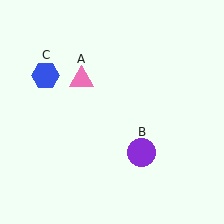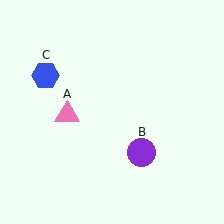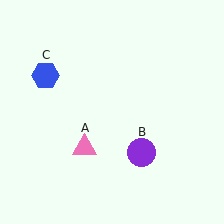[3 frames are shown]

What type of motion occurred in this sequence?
The pink triangle (object A) rotated counterclockwise around the center of the scene.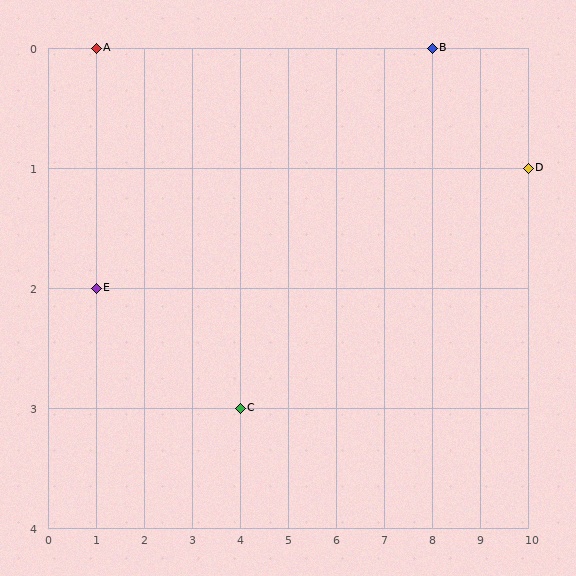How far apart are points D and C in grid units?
Points D and C are 6 columns and 2 rows apart (about 6.3 grid units diagonally).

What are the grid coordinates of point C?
Point C is at grid coordinates (4, 3).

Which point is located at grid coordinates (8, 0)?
Point B is at (8, 0).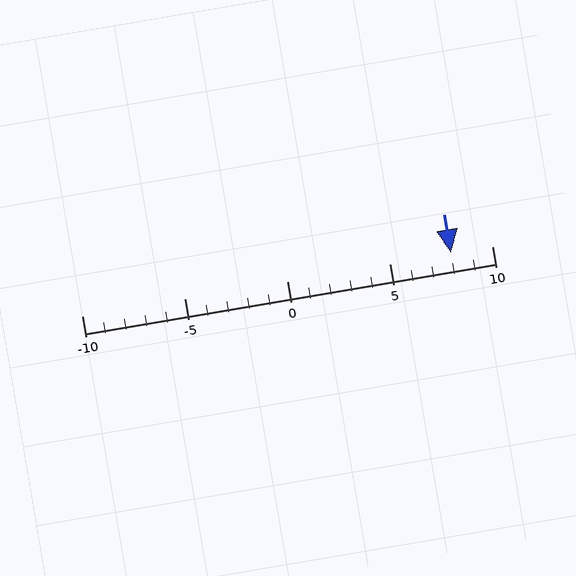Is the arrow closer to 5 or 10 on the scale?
The arrow is closer to 10.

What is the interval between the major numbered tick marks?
The major tick marks are spaced 5 units apart.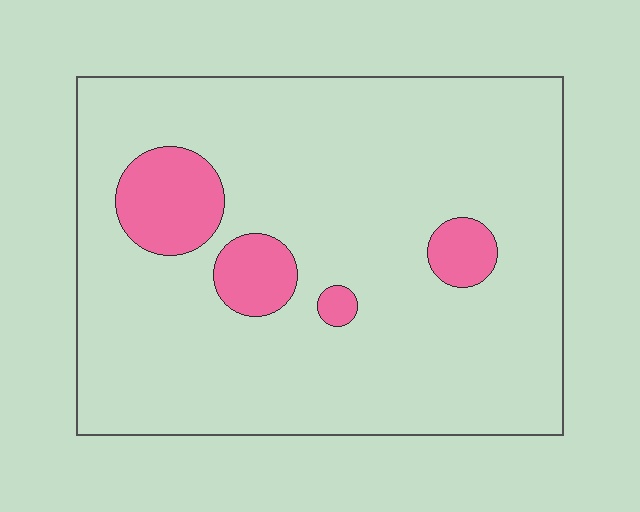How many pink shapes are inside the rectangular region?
4.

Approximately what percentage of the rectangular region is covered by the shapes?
Approximately 10%.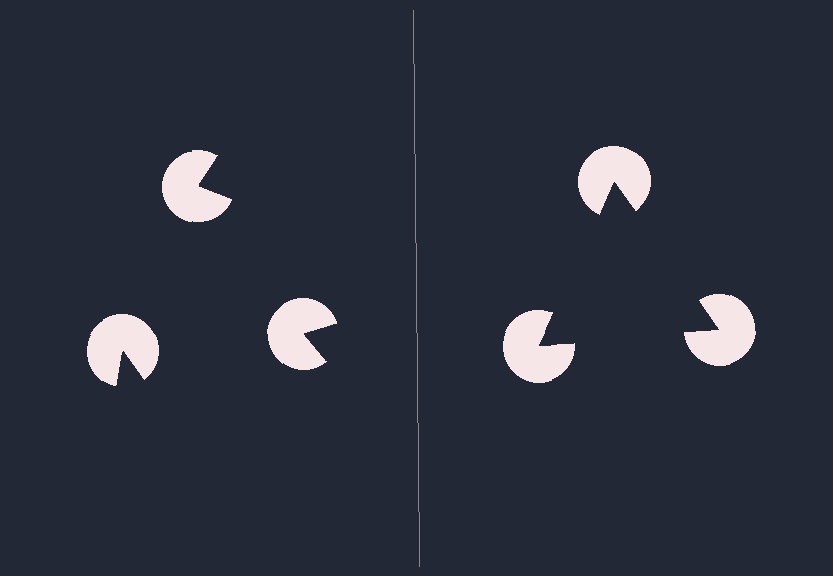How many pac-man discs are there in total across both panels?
6 — 3 on each side.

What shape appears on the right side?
An illusory triangle.